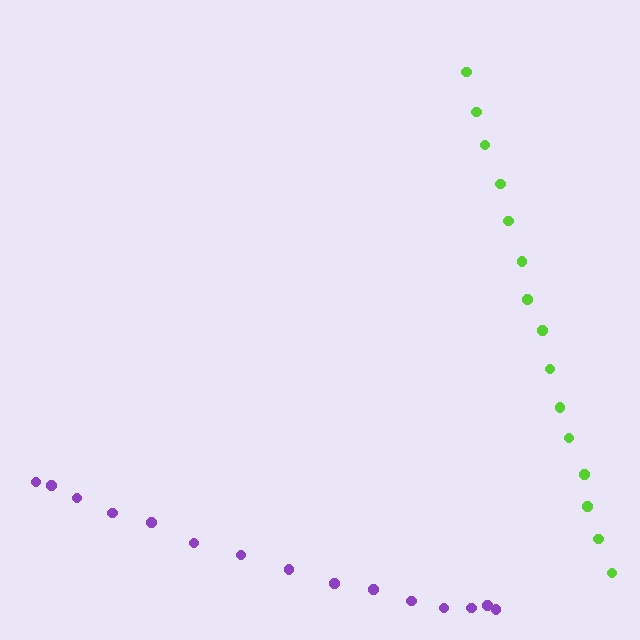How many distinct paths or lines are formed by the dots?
There are 2 distinct paths.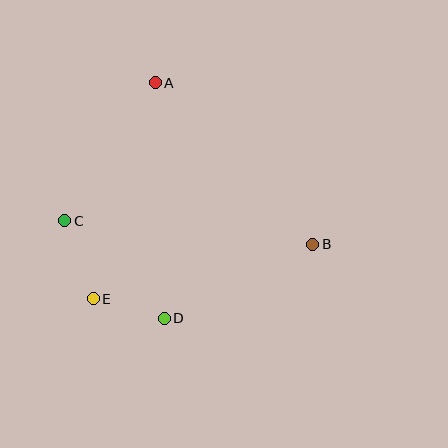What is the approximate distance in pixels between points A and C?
The distance between A and C is approximately 165 pixels.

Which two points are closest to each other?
Points D and E are closest to each other.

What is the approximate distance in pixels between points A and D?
The distance between A and D is approximately 236 pixels.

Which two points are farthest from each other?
Points B and C are farthest from each other.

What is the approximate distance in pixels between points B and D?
The distance between B and D is approximately 166 pixels.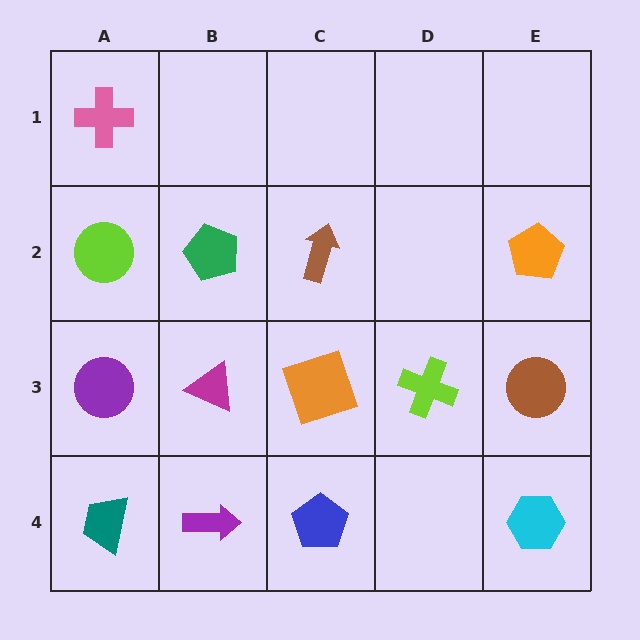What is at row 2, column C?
A brown arrow.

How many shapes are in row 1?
1 shape.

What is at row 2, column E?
An orange pentagon.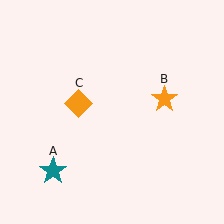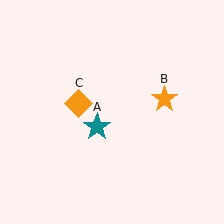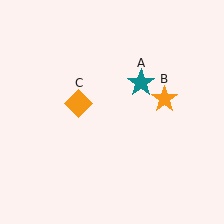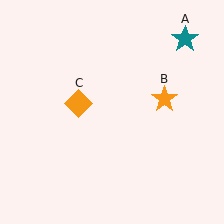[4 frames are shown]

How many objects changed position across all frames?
1 object changed position: teal star (object A).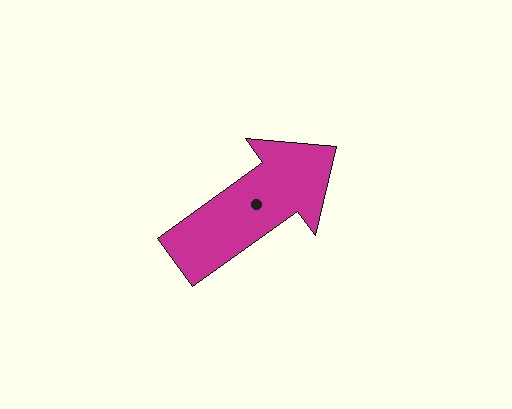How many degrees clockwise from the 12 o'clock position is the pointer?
Approximately 54 degrees.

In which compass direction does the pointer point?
Northeast.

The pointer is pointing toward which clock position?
Roughly 2 o'clock.